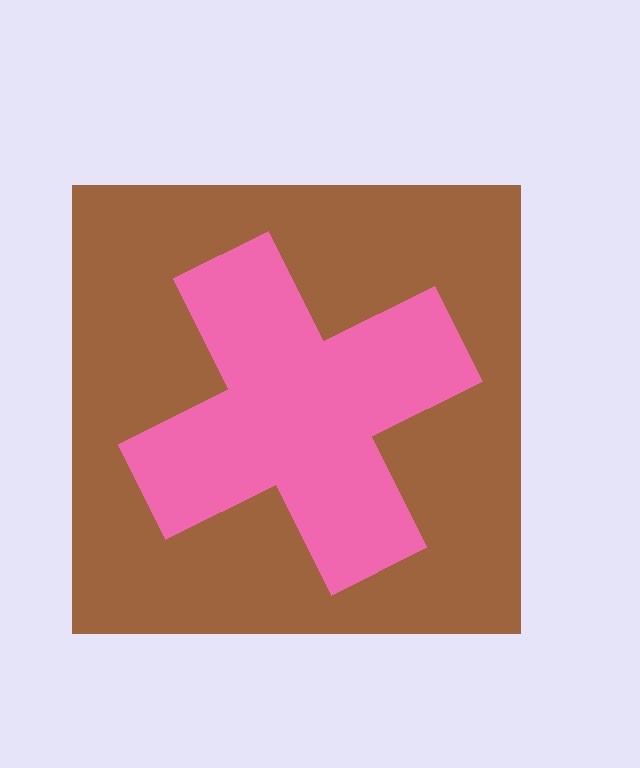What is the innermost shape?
The pink cross.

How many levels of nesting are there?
2.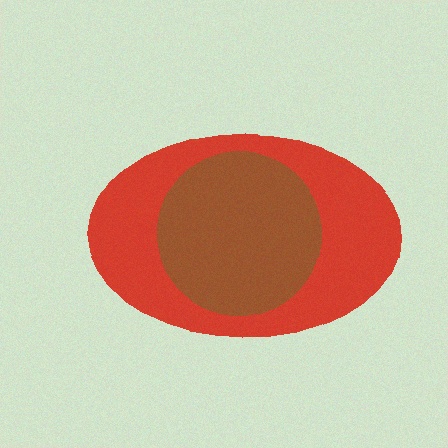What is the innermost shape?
The brown circle.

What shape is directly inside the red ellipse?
The brown circle.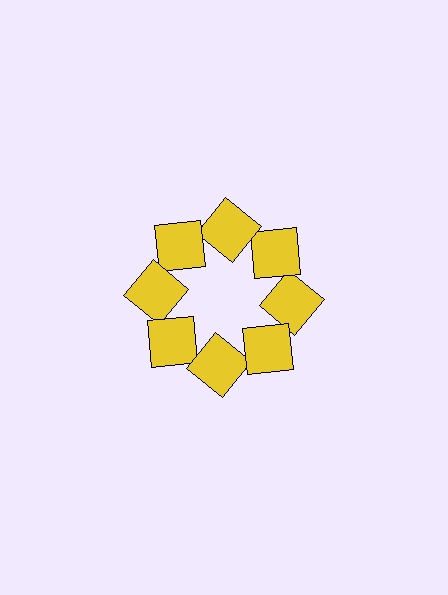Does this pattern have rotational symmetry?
Yes, this pattern has 8-fold rotational symmetry. It looks the same after rotating 45 degrees around the center.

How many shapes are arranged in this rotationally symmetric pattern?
There are 8 shapes, arranged in 8 groups of 1.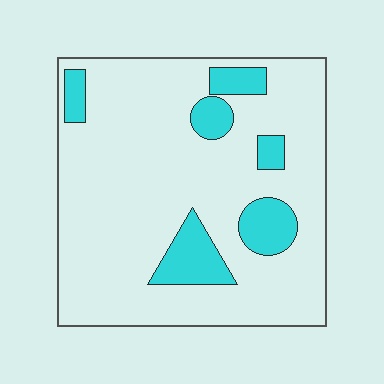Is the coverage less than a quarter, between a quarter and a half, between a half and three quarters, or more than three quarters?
Less than a quarter.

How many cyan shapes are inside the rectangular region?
6.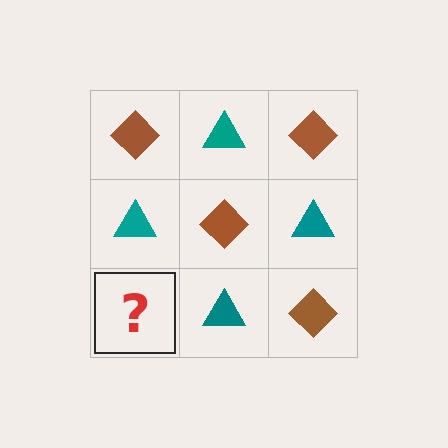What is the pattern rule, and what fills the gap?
The rule is that it alternates brown diamond and teal triangle in a checkerboard pattern. The gap should be filled with a brown diamond.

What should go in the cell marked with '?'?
The missing cell should contain a brown diamond.